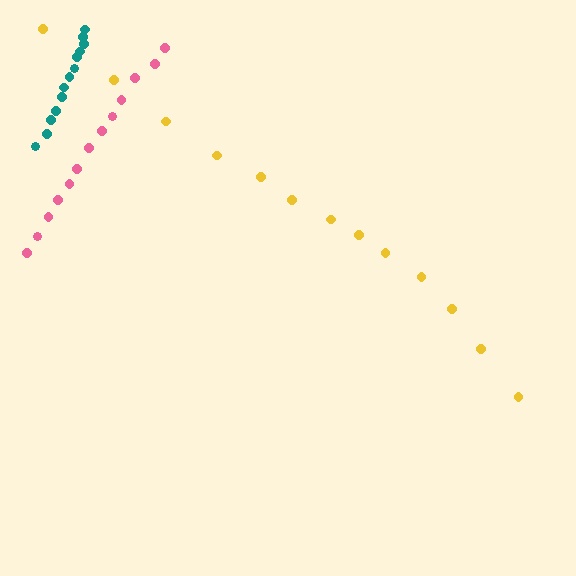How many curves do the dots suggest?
There are 3 distinct paths.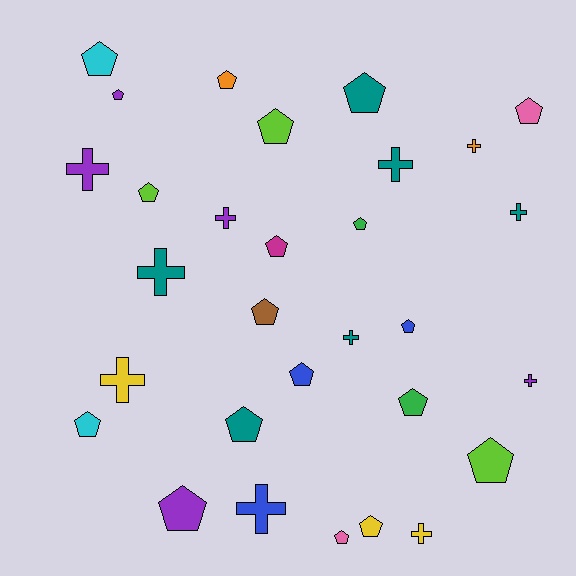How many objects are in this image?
There are 30 objects.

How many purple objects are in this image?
There are 5 purple objects.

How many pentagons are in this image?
There are 19 pentagons.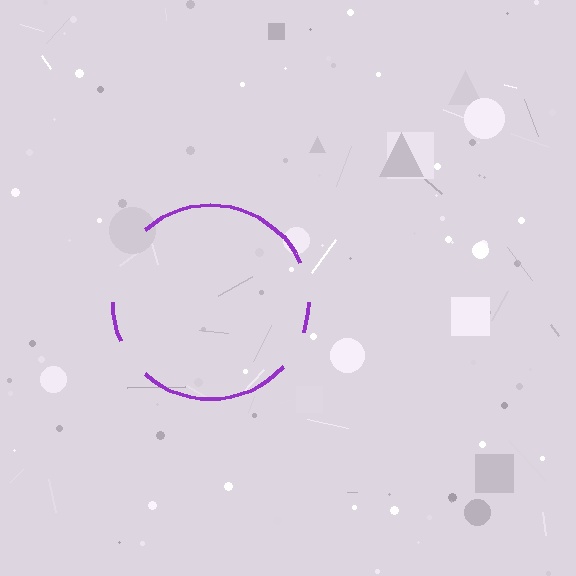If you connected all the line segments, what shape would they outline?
They would outline a circle.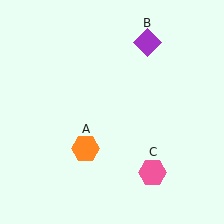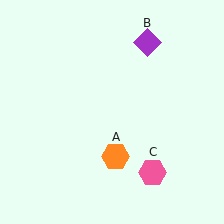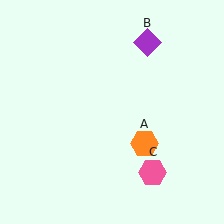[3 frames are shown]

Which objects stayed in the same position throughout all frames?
Purple diamond (object B) and pink hexagon (object C) remained stationary.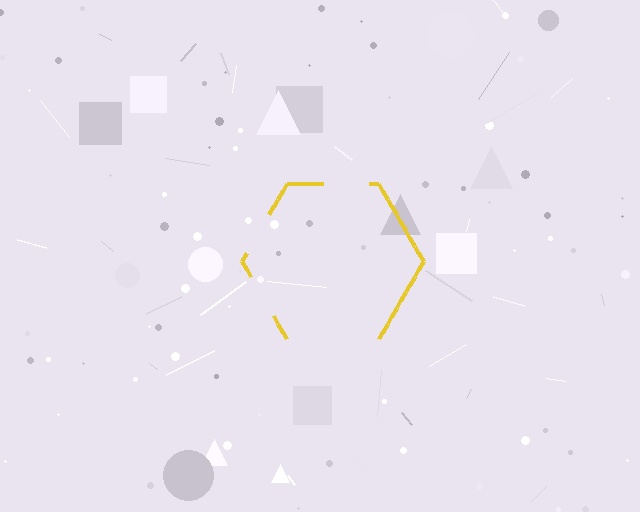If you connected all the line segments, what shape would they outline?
They would outline a hexagon.